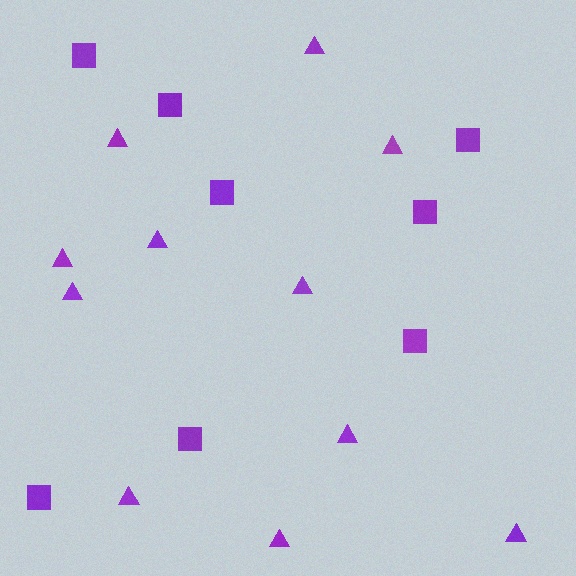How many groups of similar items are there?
There are 2 groups: one group of squares (8) and one group of triangles (11).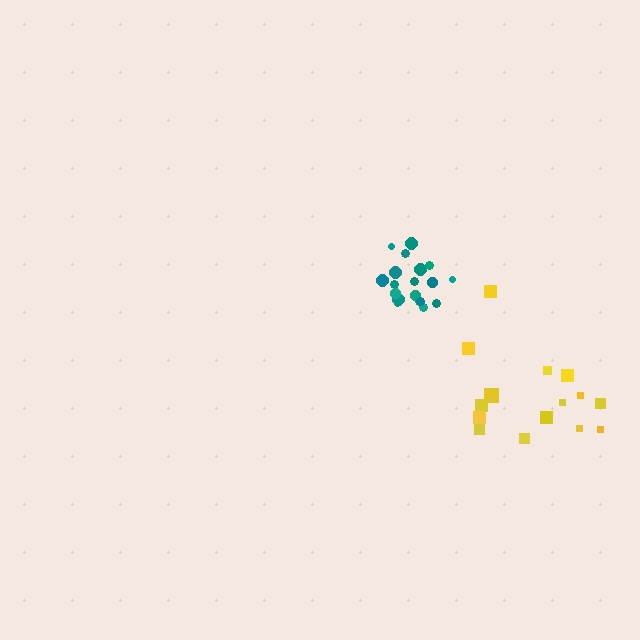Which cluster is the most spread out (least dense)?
Yellow.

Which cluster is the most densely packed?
Teal.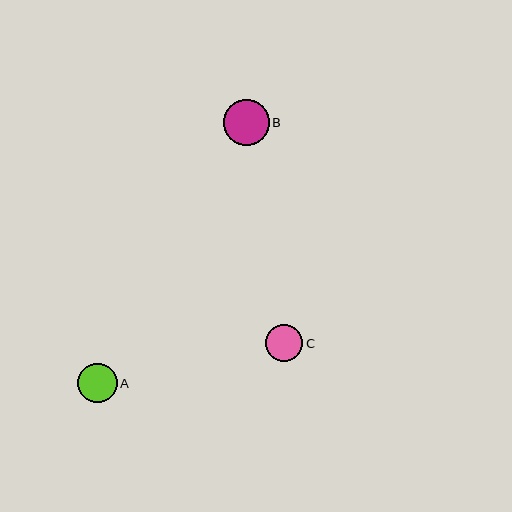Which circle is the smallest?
Circle C is the smallest with a size of approximately 37 pixels.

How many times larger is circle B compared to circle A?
Circle B is approximately 1.2 times the size of circle A.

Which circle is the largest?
Circle B is the largest with a size of approximately 46 pixels.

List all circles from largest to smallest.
From largest to smallest: B, A, C.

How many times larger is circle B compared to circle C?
Circle B is approximately 1.2 times the size of circle C.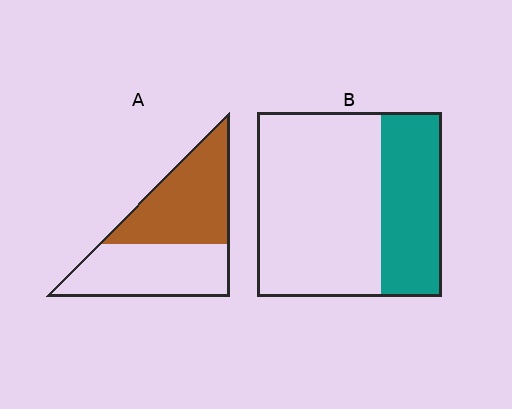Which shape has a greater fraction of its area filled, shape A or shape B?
Shape A.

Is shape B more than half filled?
No.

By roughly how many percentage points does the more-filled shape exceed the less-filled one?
By roughly 20 percentage points (A over B).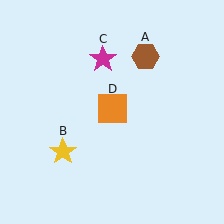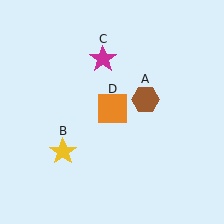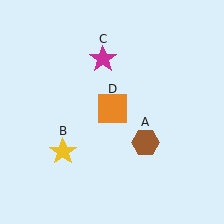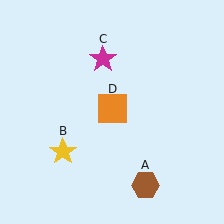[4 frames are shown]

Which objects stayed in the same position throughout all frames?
Yellow star (object B) and magenta star (object C) and orange square (object D) remained stationary.